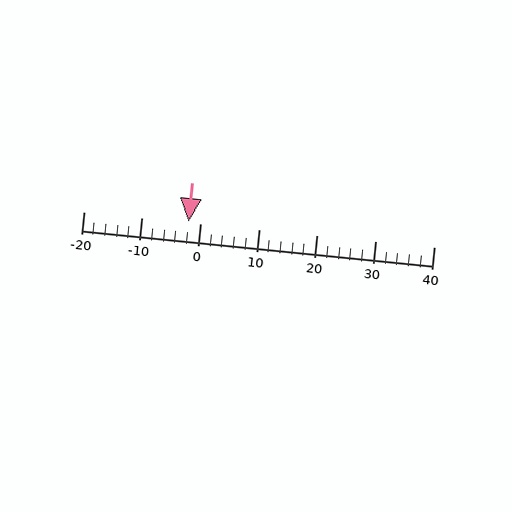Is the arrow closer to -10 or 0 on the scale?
The arrow is closer to 0.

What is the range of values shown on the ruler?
The ruler shows values from -20 to 40.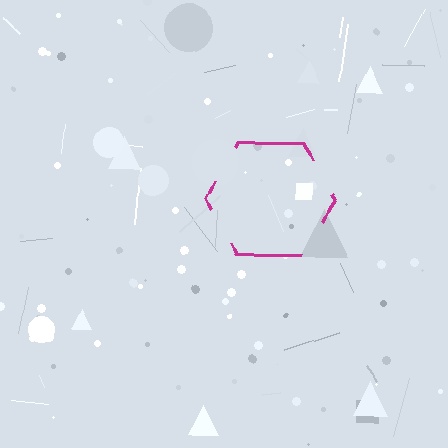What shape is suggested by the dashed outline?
The dashed outline suggests a hexagon.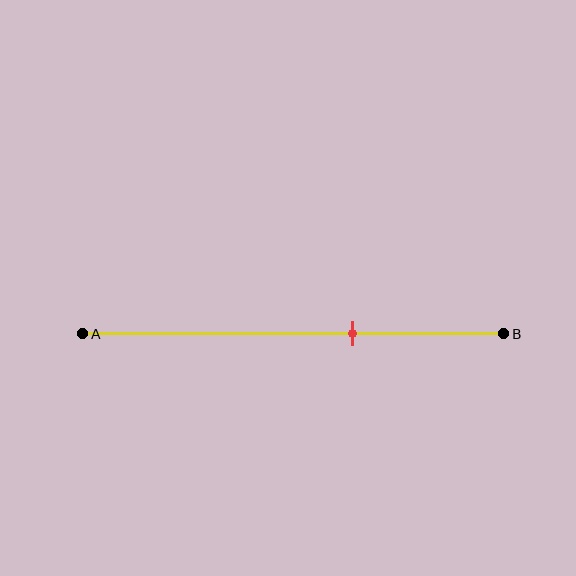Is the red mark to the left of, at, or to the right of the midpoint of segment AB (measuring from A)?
The red mark is to the right of the midpoint of segment AB.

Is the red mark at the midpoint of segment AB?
No, the mark is at about 65% from A, not at the 50% midpoint.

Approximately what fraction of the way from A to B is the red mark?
The red mark is approximately 65% of the way from A to B.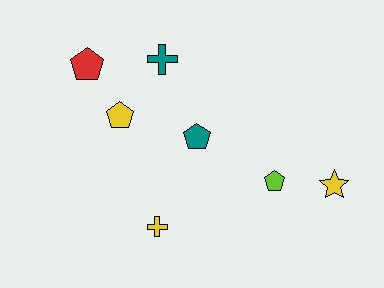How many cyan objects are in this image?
There are no cyan objects.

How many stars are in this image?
There is 1 star.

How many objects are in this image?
There are 7 objects.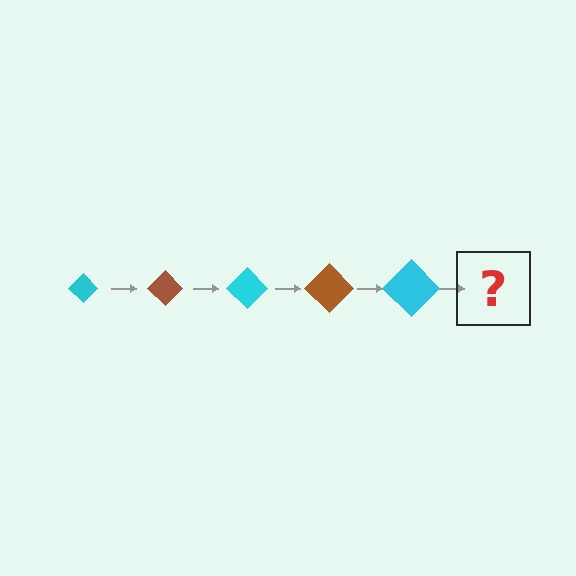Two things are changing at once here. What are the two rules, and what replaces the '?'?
The two rules are that the diamond grows larger each step and the color cycles through cyan and brown. The '?' should be a brown diamond, larger than the previous one.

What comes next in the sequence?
The next element should be a brown diamond, larger than the previous one.